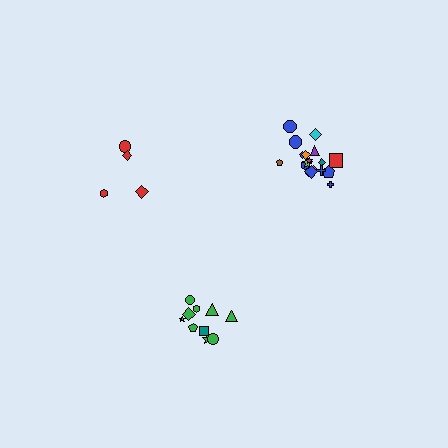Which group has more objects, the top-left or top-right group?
The top-right group.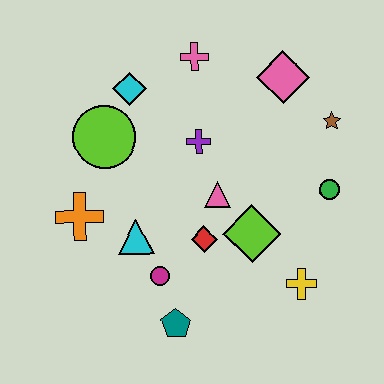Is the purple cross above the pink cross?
No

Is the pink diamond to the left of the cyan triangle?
No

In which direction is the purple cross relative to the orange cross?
The purple cross is to the right of the orange cross.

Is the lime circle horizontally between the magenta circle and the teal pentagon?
No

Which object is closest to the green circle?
The brown star is closest to the green circle.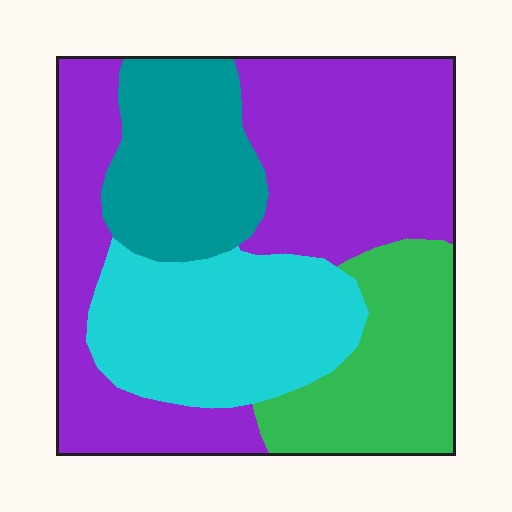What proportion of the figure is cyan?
Cyan takes up about one quarter (1/4) of the figure.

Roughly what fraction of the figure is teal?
Teal covers about 15% of the figure.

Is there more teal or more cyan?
Cyan.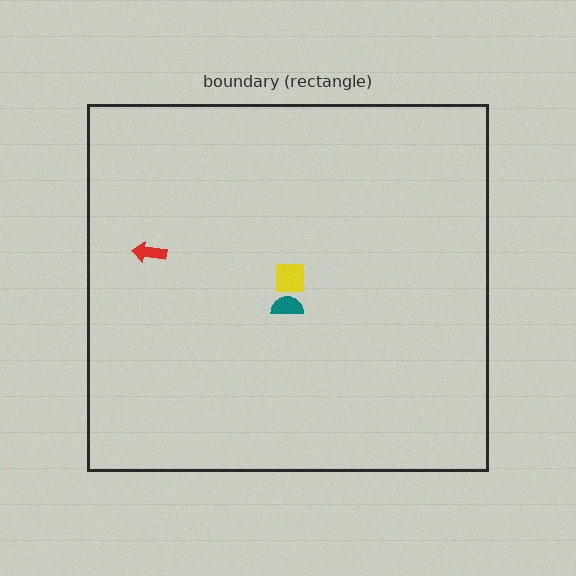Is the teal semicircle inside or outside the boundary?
Inside.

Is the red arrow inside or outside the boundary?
Inside.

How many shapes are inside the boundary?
3 inside, 0 outside.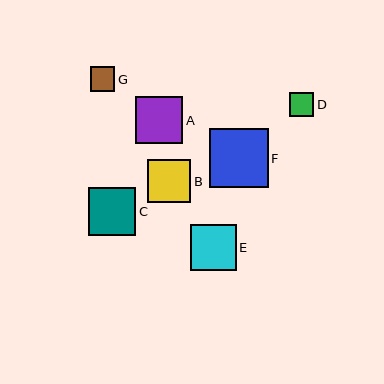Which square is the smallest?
Square G is the smallest with a size of approximately 25 pixels.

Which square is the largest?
Square F is the largest with a size of approximately 59 pixels.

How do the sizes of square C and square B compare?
Square C and square B are approximately the same size.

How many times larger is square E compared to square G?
Square E is approximately 1.8 times the size of square G.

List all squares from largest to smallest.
From largest to smallest: F, C, A, E, B, D, G.